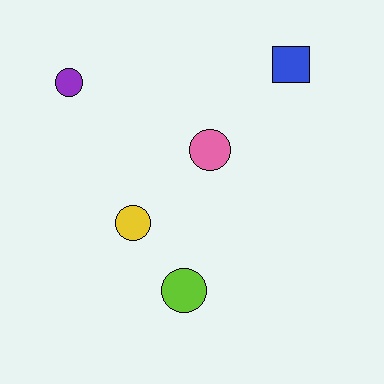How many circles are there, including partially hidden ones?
There are 4 circles.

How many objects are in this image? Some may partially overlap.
There are 5 objects.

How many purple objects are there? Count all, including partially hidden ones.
There is 1 purple object.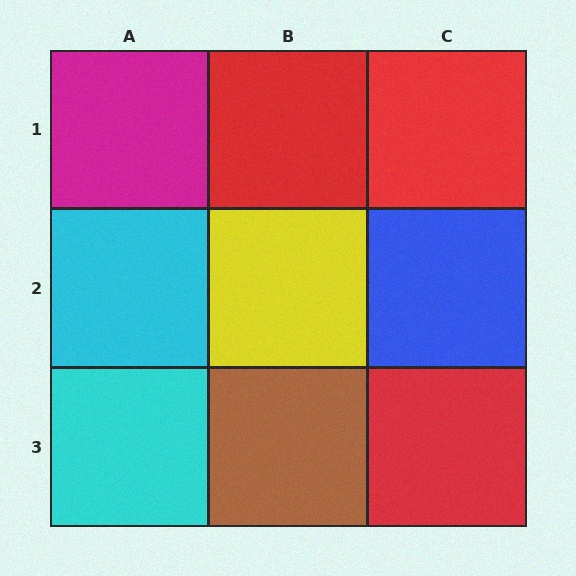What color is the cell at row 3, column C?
Red.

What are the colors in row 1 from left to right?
Magenta, red, red.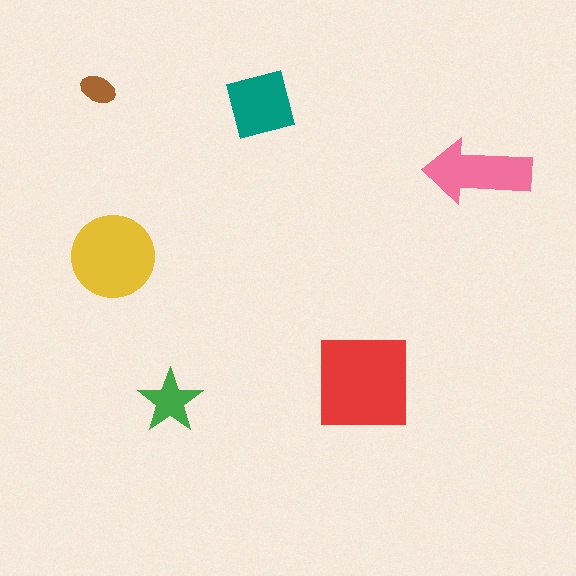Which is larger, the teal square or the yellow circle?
The yellow circle.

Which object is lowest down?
The green star is bottommost.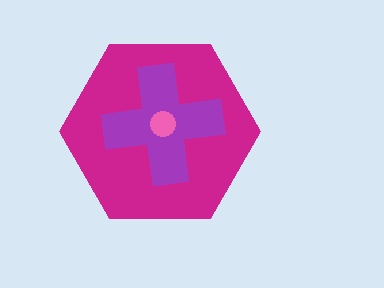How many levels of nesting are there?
3.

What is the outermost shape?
The magenta hexagon.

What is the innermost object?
The pink circle.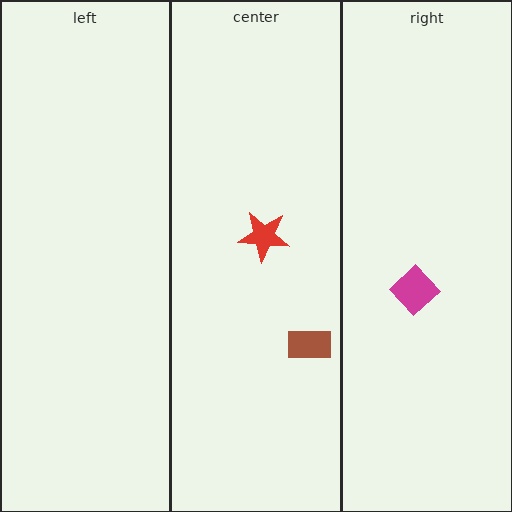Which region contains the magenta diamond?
The right region.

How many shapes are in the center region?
2.